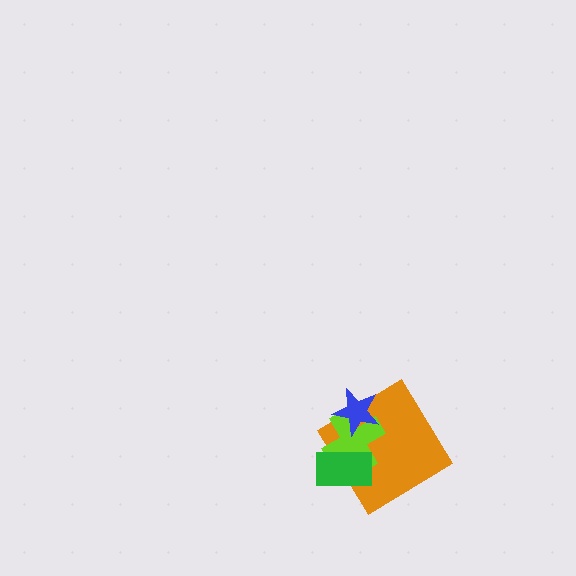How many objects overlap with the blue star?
2 objects overlap with the blue star.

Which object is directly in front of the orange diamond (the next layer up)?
The lime cross is directly in front of the orange diamond.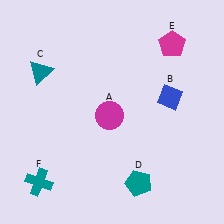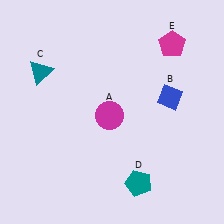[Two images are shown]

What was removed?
The teal cross (F) was removed in Image 2.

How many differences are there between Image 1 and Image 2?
There is 1 difference between the two images.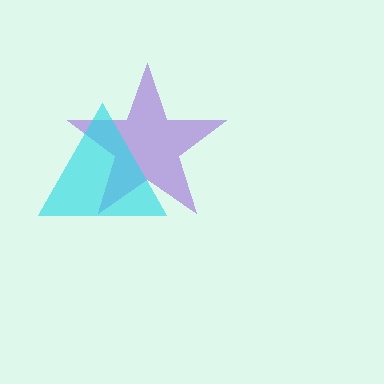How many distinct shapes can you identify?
There are 2 distinct shapes: a purple star, a cyan triangle.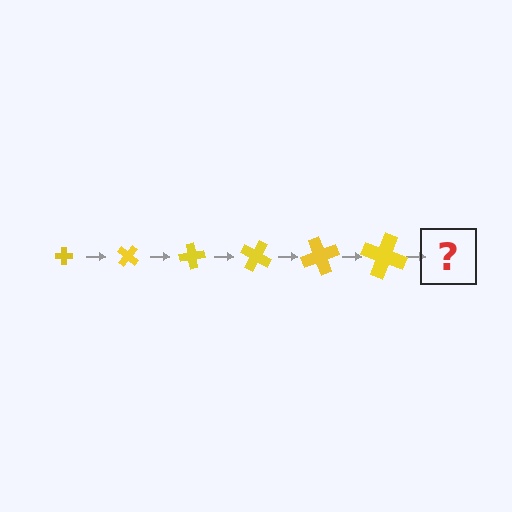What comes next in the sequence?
The next element should be a cross, larger than the previous one and rotated 240 degrees from the start.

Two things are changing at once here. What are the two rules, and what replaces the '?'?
The two rules are that the cross grows larger each step and it rotates 40 degrees each step. The '?' should be a cross, larger than the previous one and rotated 240 degrees from the start.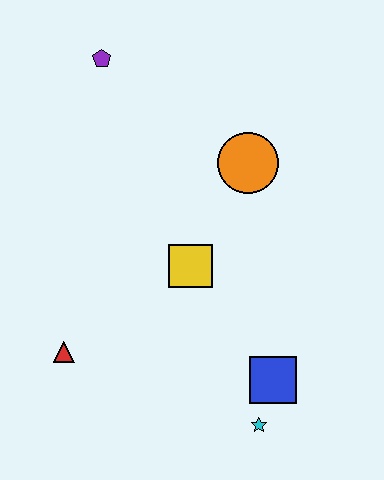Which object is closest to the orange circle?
The yellow square is closest to the orange circle.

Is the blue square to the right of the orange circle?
Yes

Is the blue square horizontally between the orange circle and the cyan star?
No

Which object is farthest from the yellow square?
The purple pentagon is farthest from the yellow square.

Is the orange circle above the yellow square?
Yes